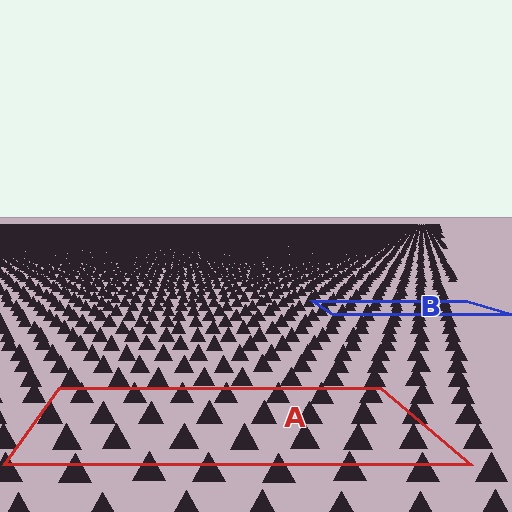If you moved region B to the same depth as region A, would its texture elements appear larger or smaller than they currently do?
They would appear larger. At a closer depth, the same texture elements are projected at a bigger on-screen size.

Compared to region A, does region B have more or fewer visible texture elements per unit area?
Region B has more texture elements per unit area — they are packed more densely because it is farther away.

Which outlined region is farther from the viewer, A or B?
Region B is farther from the viewer — the texture elements inside it appear smaller and more densely packed.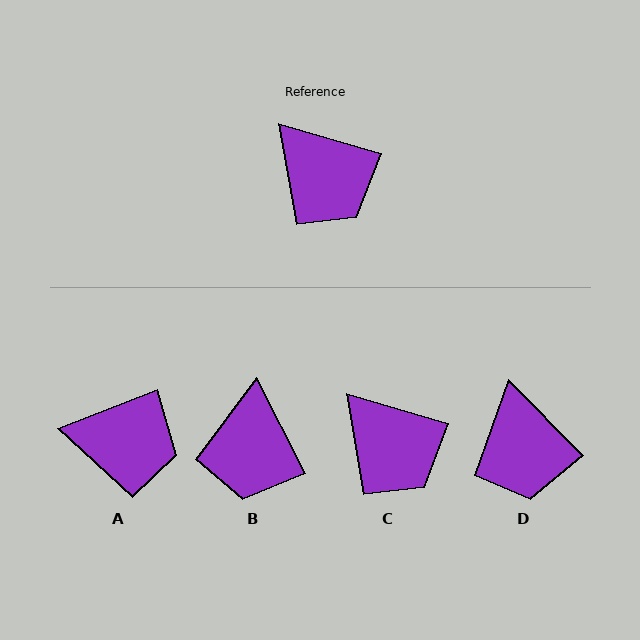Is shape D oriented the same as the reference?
No, it is off by about 29 degrees.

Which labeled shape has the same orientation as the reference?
C.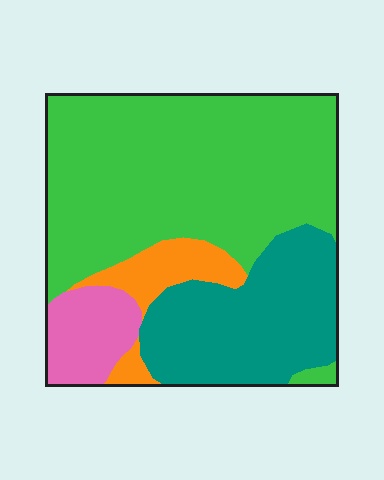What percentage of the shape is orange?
Orange covers roughly 10% of the shape.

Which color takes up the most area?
Green, at roughly 55%.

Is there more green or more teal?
Green.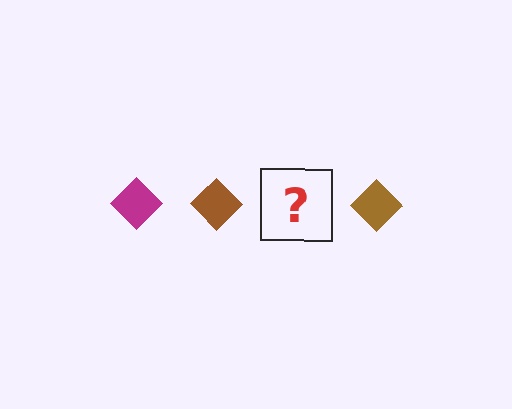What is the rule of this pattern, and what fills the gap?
The rule is that the pattern cycles through magenta, brown diamonds. The gap should be filled with a magenta diamond.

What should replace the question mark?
The question mark should be replaced with a magenta diamond.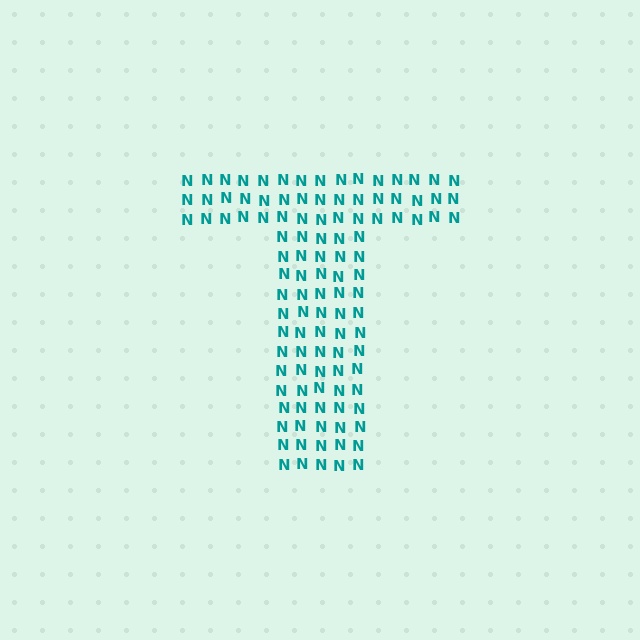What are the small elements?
The small elements are letter N's.